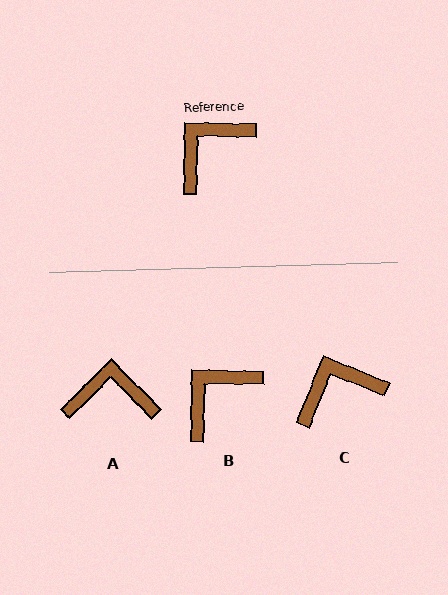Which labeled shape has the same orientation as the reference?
B.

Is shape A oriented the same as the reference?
No, it is off by about 44 degrees.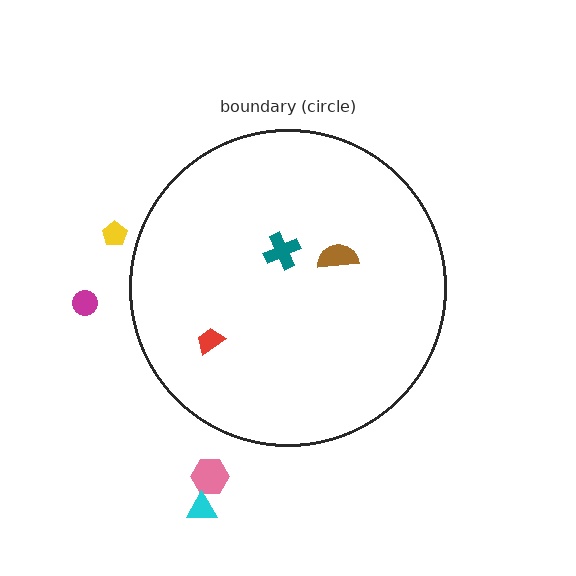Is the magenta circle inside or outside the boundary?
Outside.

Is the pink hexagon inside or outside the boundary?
Outside.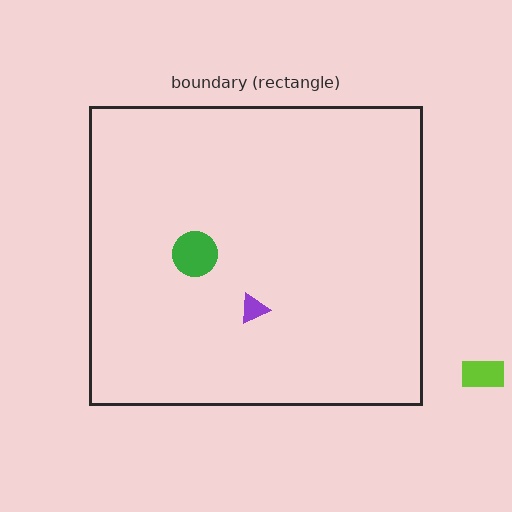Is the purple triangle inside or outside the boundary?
Inside.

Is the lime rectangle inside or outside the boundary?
Outside.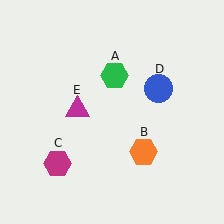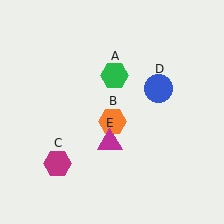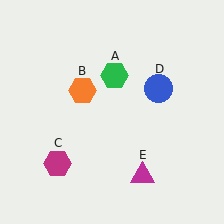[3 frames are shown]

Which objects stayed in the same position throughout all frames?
Green hexagon (object A) and magenta hexagon (object C) and blue circle (object D) remained stationary.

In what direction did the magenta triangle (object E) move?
The magenta triangle (object E) moved down and to the right.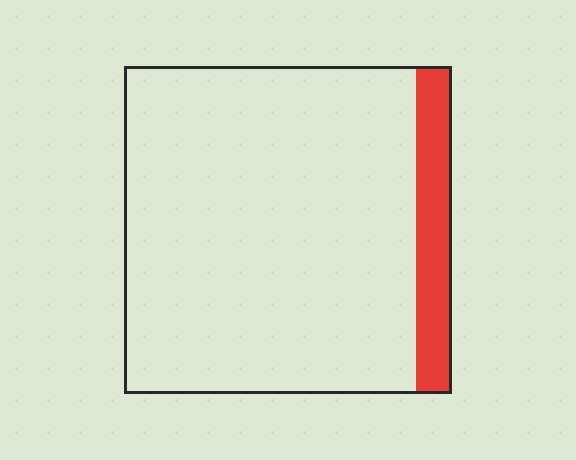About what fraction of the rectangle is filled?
About one tenth (1/10).